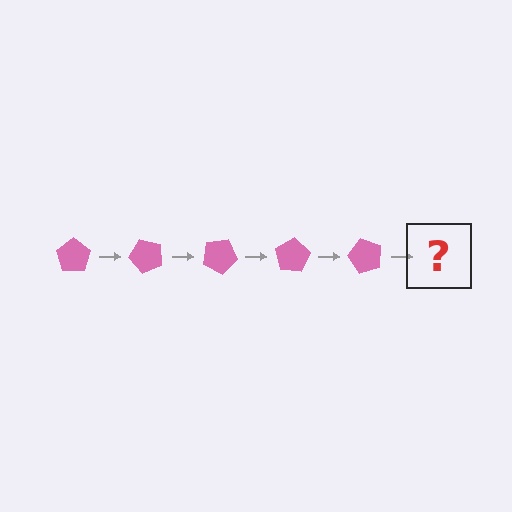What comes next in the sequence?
The next element should be a pink pentagon rotated 250 degrees.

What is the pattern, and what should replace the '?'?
The pattern is that the pentagon rotates 50 degrees each step. The '?' should be a pink pentagon rotated 250 degrees.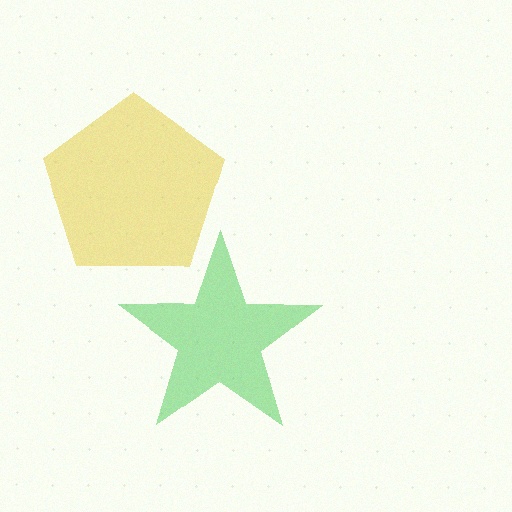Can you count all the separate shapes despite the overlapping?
Yes, there are 2 separate shapes.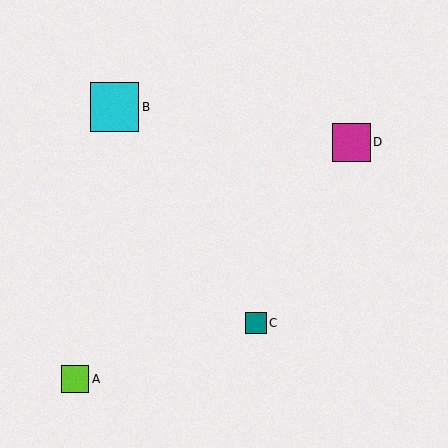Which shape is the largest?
The cyan square (labeled B) is the largest.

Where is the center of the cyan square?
The center of the cyan square is at (114, 107).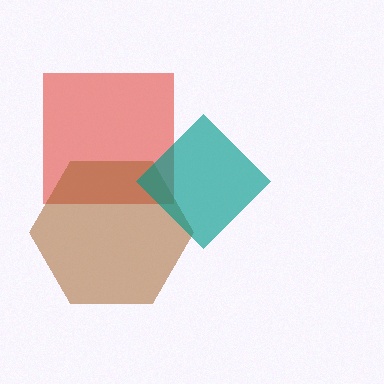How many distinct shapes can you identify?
There are 3 distinct shapes: a red square, a brown hexagon, a teal diamond.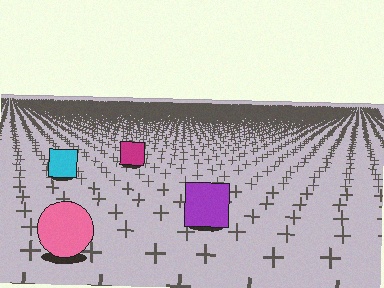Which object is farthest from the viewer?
The magenta square is farthest from the viewer. It appears smaller and the ground texture around it is denser.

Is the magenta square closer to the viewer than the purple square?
No. The purple square is closer — you can tell from the texture gradient: the ground texture is coarser near it.